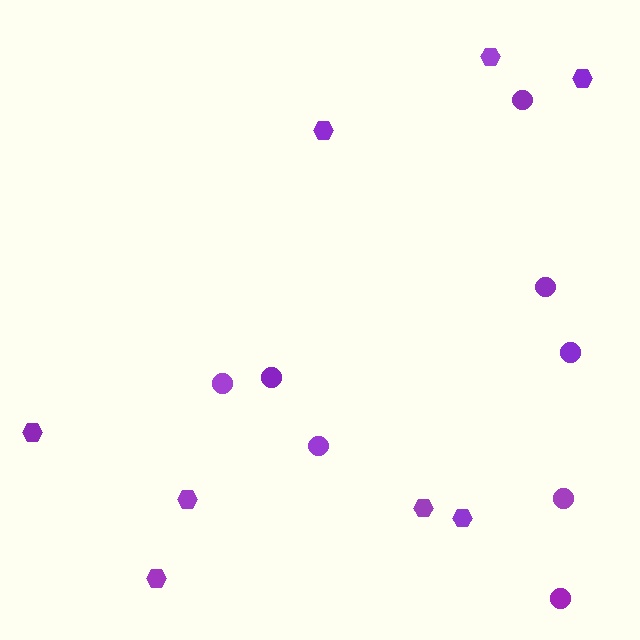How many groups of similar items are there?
There are 2 groups: one group of circles (8) and one group of hexagons (8).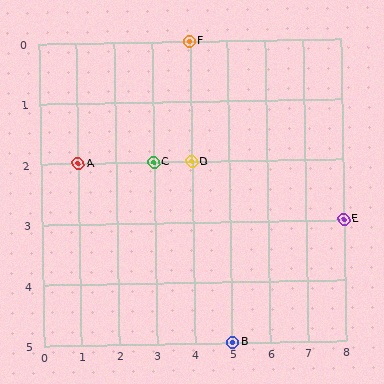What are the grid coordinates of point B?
Point B is at grid coordinates (5, 5).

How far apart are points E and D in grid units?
Points E and D are 4 columns and 1 row apart (about 4.1 grid units diagonally).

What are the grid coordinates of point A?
Point A is at grid coordinates (1, 2).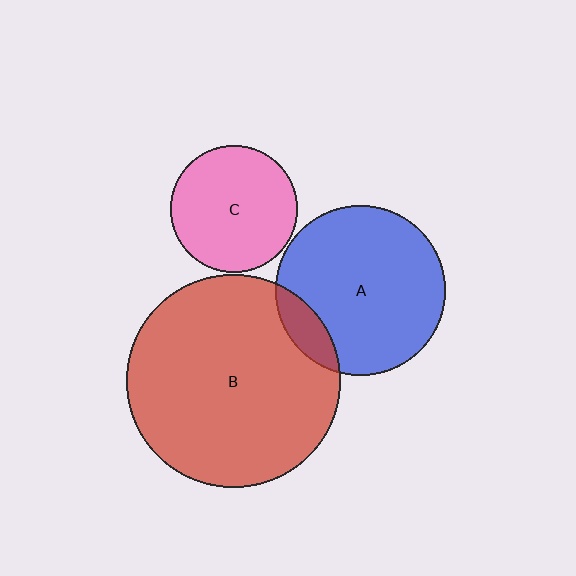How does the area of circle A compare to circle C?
Approximately 1.8 times.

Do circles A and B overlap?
Yes.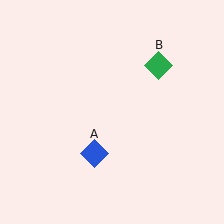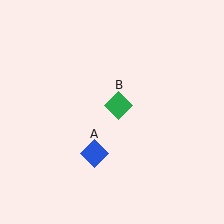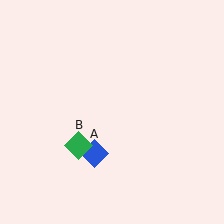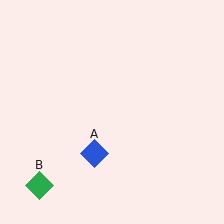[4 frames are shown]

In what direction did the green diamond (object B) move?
The green diamond (object B) moved down and to the left.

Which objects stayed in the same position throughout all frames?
Blue diamond (object A) remained stationary.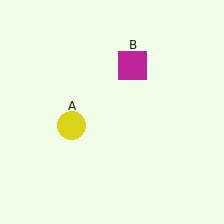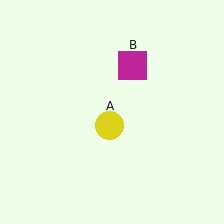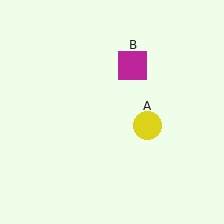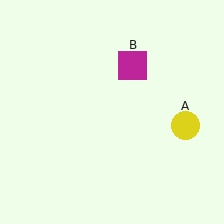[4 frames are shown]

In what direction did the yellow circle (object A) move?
The yellow circle (object A) moved right.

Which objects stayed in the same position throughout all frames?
Magenta square (object B) remained stationary.